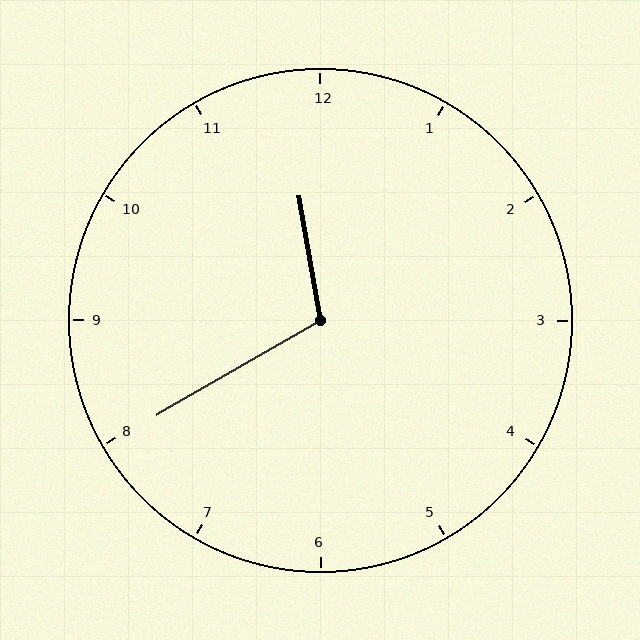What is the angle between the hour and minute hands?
Approximately 110 degrees.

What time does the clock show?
11:40.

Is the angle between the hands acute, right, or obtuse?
It is obtuse.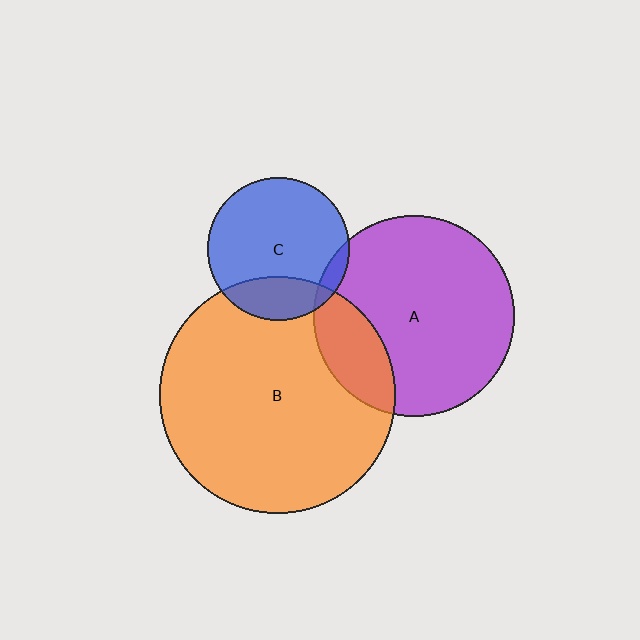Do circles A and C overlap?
Yes.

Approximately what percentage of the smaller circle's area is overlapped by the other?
Approximately 5%.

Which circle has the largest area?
Circle B (orange).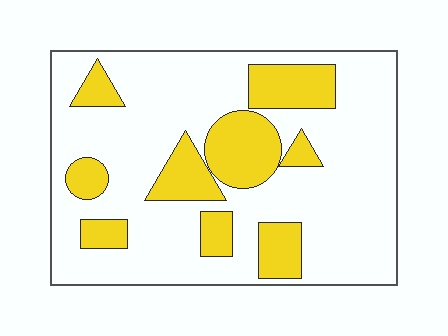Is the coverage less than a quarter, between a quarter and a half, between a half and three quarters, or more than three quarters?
Between a quarter and a half.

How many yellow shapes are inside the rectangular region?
9.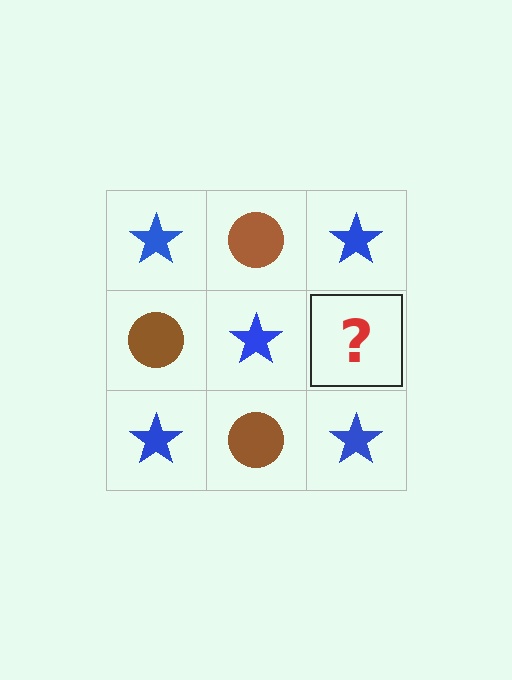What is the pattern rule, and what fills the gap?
The rule is that it alternates blue star and brown circle in a checkerboard pattern. The gap should be filled with a brown circle.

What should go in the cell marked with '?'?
The missing cell should contain a brown circle.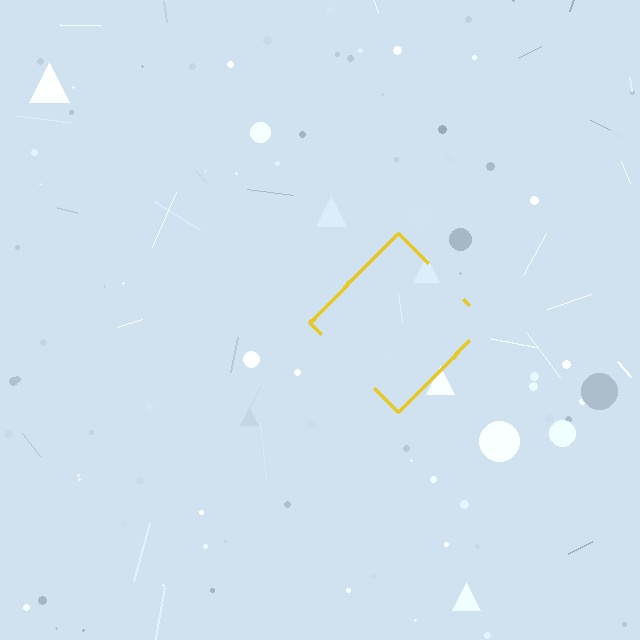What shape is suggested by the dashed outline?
The dashed outline suggests a diamond.